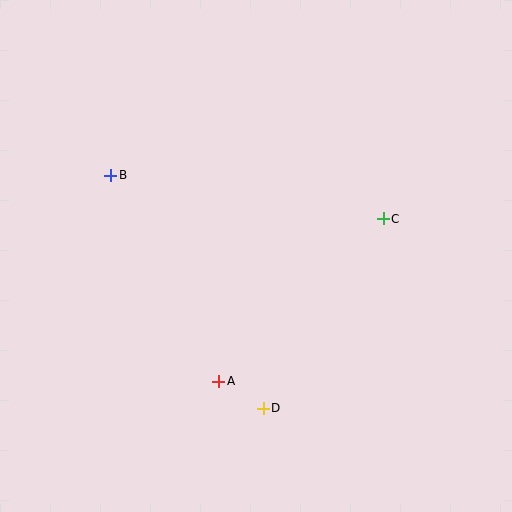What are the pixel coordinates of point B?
Point B is at (111, 175).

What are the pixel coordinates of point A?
Point A is at (219, 381).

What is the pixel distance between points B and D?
The distance between B and D is 279 pixels.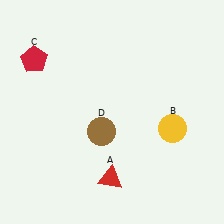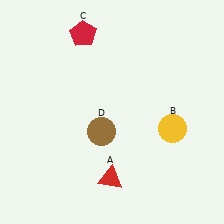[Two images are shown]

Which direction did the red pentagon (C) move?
The red pentagon (C) moved right.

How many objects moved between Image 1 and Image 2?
1 object moved between the two images.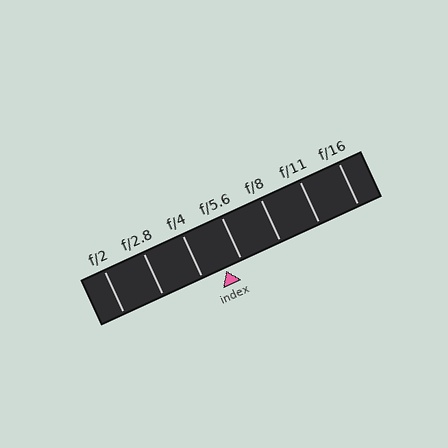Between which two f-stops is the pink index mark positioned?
The index mark is between f/4 and f/5.6.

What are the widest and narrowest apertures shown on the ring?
The widest aperture shown is f/2 and the narrowest is f/16.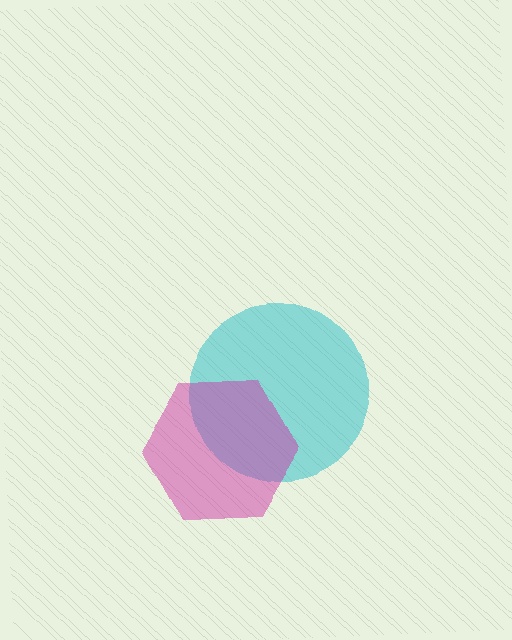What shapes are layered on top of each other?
The layered shapes are: a cyan circle, a magenta hexagon.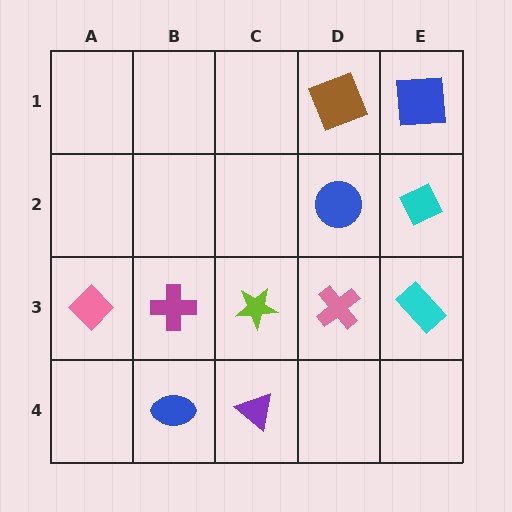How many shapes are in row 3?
5 shapes.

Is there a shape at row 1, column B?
No, that cell is empty.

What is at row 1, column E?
A blue square.